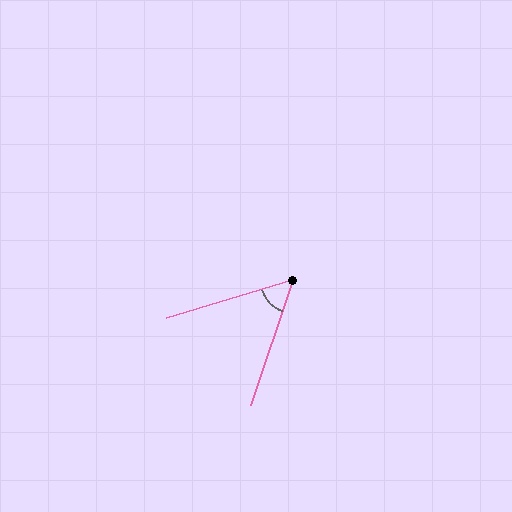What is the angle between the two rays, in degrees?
Approximately 55 degrees.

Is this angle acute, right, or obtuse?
It is acute.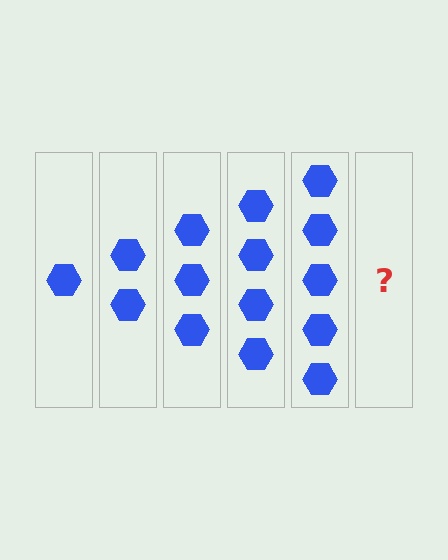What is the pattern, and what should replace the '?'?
The pattern is that each step adds one more hexagon. The '?' should be 6 hexagons.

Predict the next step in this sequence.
The next step is 6 hexagons.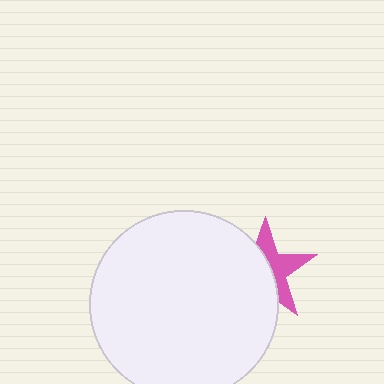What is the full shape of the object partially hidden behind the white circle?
The partially hidden object is a pink star.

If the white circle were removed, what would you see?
You would see the complete pink star.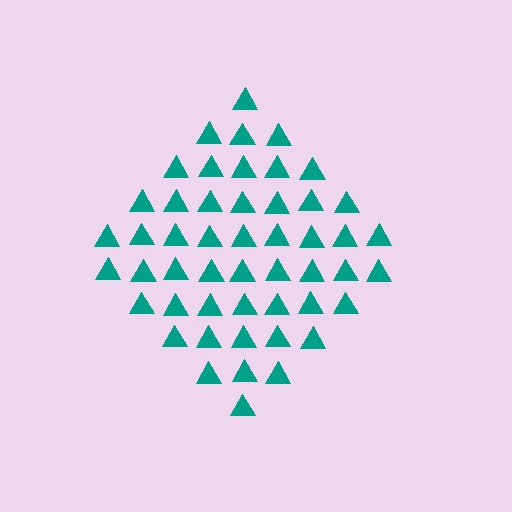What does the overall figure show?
The overall figure shows a diamond.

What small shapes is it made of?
It is made of small triangles.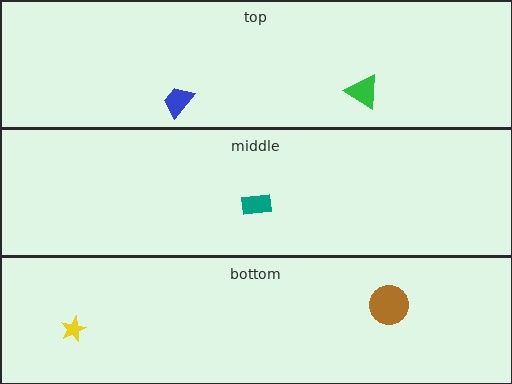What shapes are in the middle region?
The teal rectangle.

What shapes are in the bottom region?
The yellow star, the brown circle.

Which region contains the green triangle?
The top region.